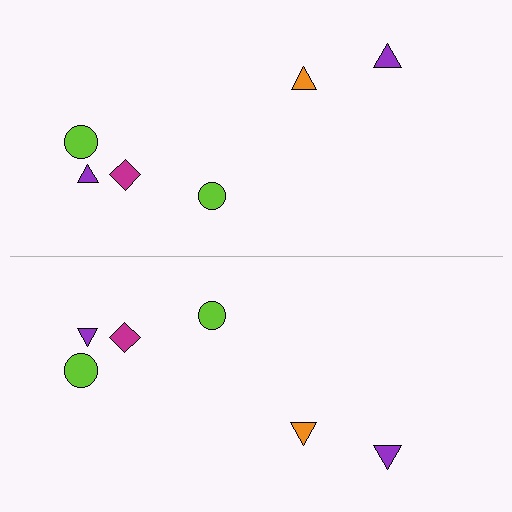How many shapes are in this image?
There are 12 shapes in this image.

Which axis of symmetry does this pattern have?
The pattern has a horizontal axis of symmetry running through the center of the image.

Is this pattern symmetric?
Yes, this pattern has bilateral (reflection) symmetry.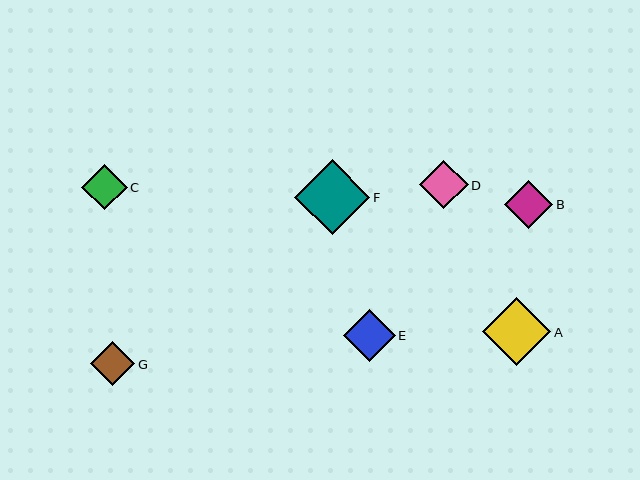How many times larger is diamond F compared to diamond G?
Diamond F is approximately 1.7 times the size of diamond G.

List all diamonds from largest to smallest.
From largest to smallest: F, A, E, D, B, C, G.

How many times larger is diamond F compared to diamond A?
Diamond F is approximately 1.1 times the size of diamond A.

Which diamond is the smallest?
Diamond G is the smallest with a size of approximately 45 pixels.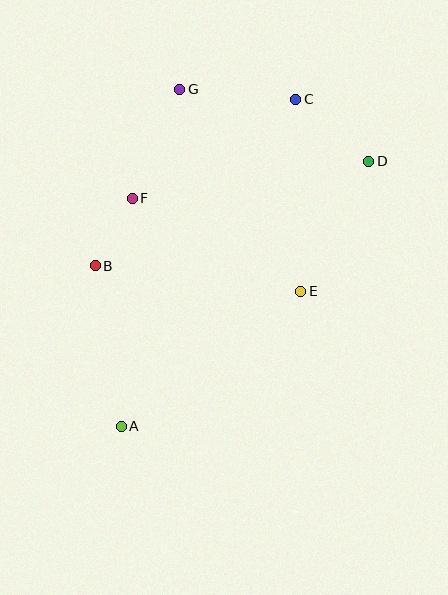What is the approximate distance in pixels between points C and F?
The distance between C and F is approximately 191 pixels.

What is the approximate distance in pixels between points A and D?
The distance between A and D is approximately 363 pixels.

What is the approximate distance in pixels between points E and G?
The distance between E and G is approximately 236 pixels.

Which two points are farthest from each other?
Points A and C are farthest from each other.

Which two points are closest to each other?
Points B and F are closest to each other.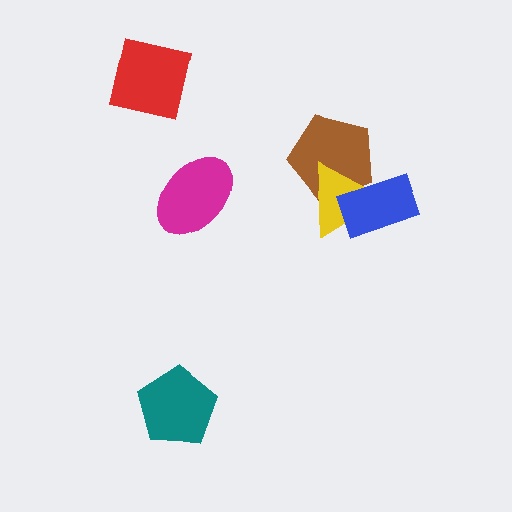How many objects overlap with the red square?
0 objects overlap with the red square.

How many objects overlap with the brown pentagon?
2 objects overlap with the brown pentagon.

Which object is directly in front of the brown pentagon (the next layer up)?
The yellow triangle is directly in front of the brown pentagon.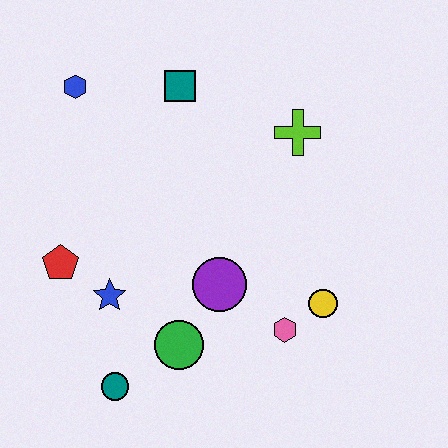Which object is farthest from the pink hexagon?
The blue hexagon is farthest from the pink hexagon.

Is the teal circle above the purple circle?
No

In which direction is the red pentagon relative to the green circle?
The red pentagon is to the left of the green circle.